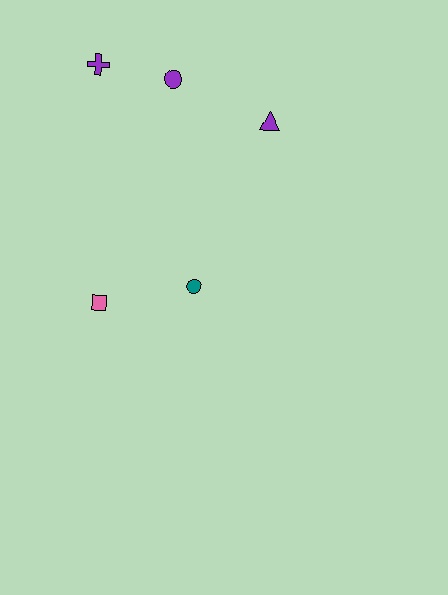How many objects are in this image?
There are 5 objects.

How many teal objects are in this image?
There is 1 teal object.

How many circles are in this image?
There are 2 circles.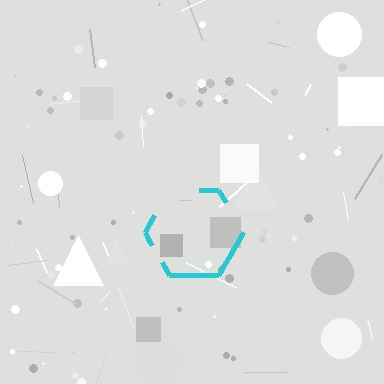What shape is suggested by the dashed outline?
The dashed outline suggests a hexagon.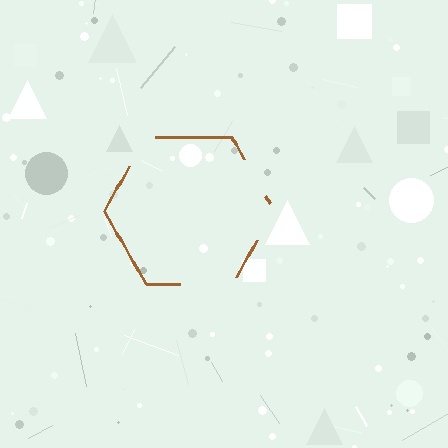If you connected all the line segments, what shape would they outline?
They would outline a hexagon.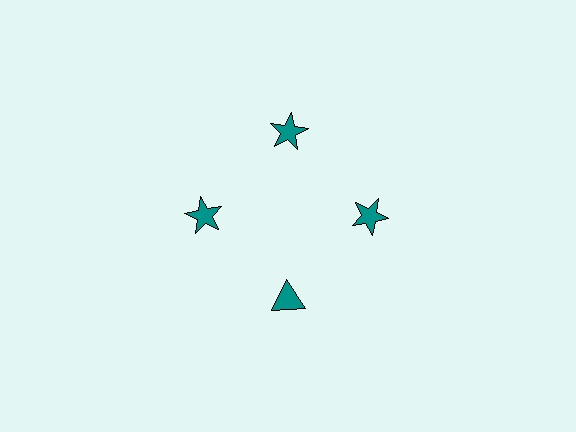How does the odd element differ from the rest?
It has a different shape: triangle instead of star.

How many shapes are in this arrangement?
There are 4 shapes arranged in a ring pattern.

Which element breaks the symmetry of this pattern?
The teal triangle at roughly the 6 o'clock position breaks the symmetry. All other shapes are teal stars.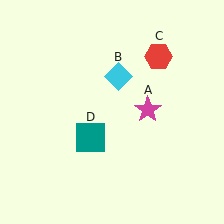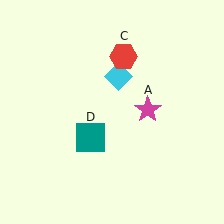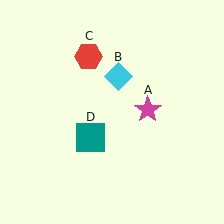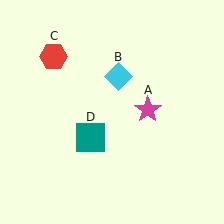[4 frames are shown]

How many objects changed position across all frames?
1 object changed position: red hexagon (object C).